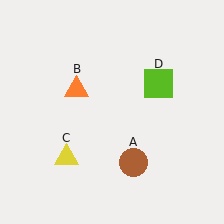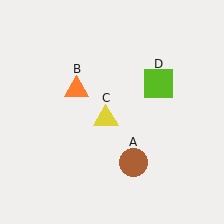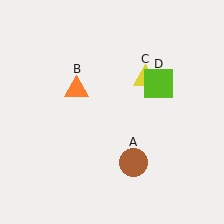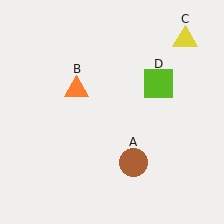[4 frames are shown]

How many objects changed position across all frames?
1 object changed position: yellow triangle (object C).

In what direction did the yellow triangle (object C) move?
The yellow triangle (object C) moved up and to the right.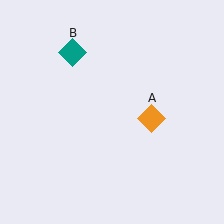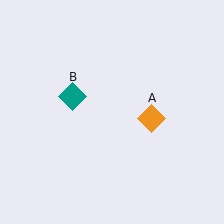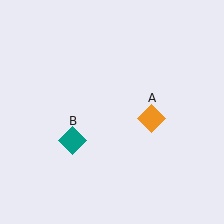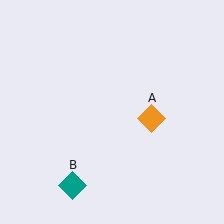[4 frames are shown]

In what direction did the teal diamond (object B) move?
The teal diamond (object B) moved down.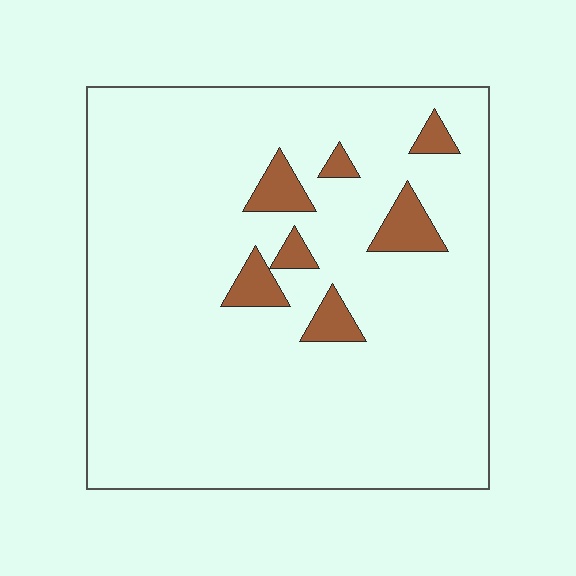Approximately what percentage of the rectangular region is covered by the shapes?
Approximately 10%.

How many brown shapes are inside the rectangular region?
7.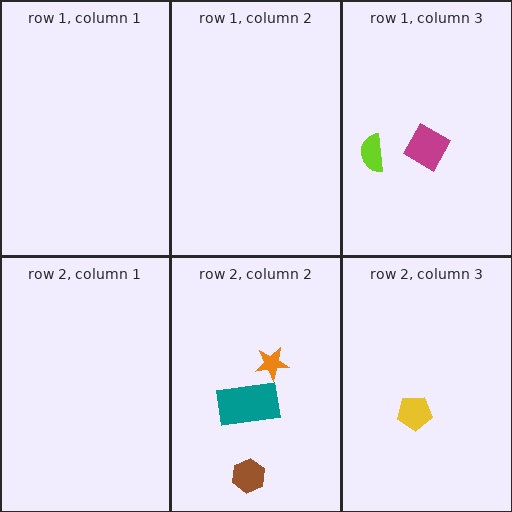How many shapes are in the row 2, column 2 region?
3.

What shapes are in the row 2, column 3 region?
The yellow pentagon.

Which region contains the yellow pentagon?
The row 2, column 3 region.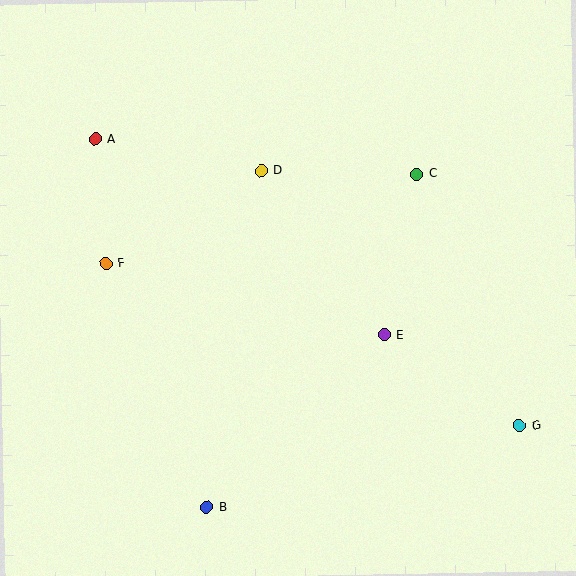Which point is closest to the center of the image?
Point E at (384, 335) is closest to the center.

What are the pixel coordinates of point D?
Point D is at (261, 171).